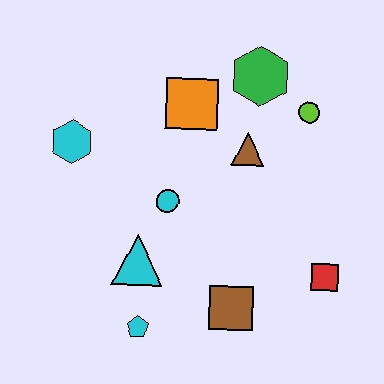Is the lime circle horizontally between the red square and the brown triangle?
Yes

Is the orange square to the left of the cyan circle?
No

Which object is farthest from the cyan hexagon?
The red square is farthest from the cyan hexagon.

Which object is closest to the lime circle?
The green hexagon is closest to the lime circle.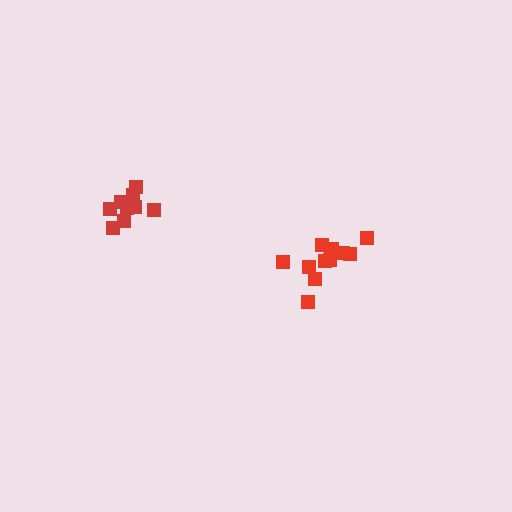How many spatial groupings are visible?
There are 2 spatial groupings.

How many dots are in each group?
Group 1: 9 dots, Group 2: 11 dots (20 total).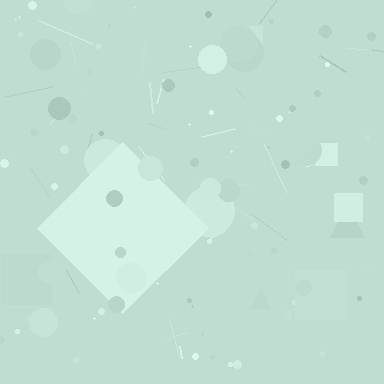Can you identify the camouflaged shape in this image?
The camouflaged shape is a diamond.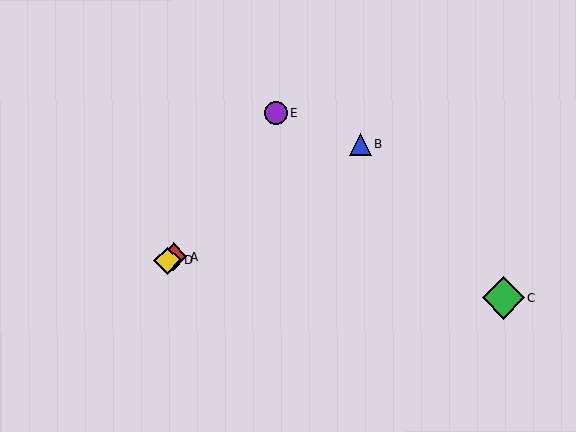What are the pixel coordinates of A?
Object A is at (173, 257).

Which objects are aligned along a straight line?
Objects A, B, D are aligned along a straight line.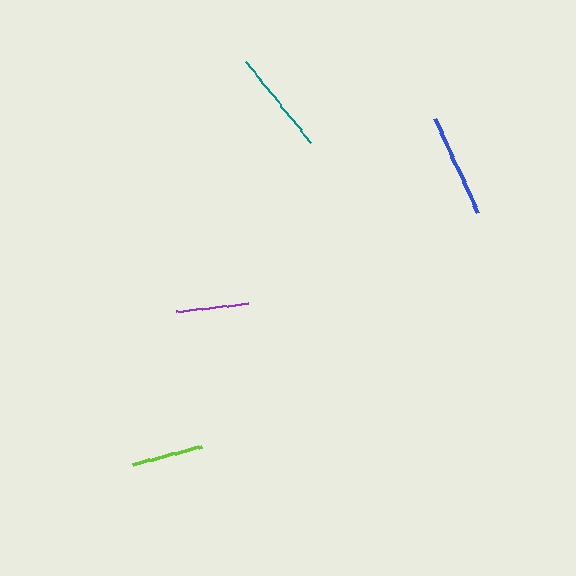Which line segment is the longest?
The blue line is the longest at approximately 104 pixels.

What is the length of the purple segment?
The purple segment is approximately 72 pixels long.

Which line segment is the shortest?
The purple line is the shortest at approximately 72 pixels.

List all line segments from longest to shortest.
From longest to shortest: blue, teal, lime, purple.